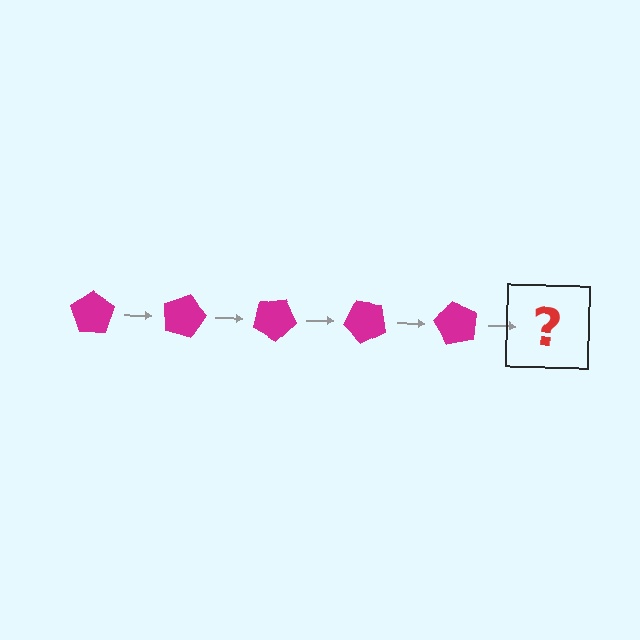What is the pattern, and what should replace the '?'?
The pattern is that the pentagon rotates 15 degrees each step. The '?' should be a magenta pentagon rotated 75 degrees.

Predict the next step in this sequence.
The next step is a magenta pentagon rotated 75 degrees.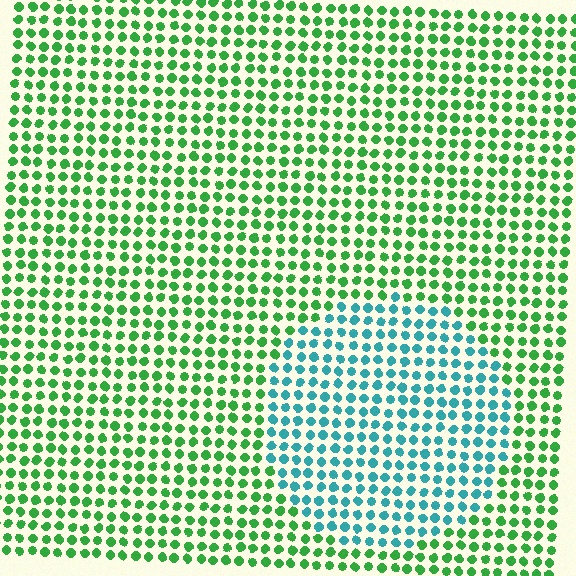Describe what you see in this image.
The image is filled with small green elements in a uniform arrangement. A circle-shaped region is visible where the elements are tinted to a slightly different hue, forming a subtle color boundary.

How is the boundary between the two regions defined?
The boundary is defined purely by a slight shift in hue (about 55 degrees). Spacing, size, and orientation are identical on both sides.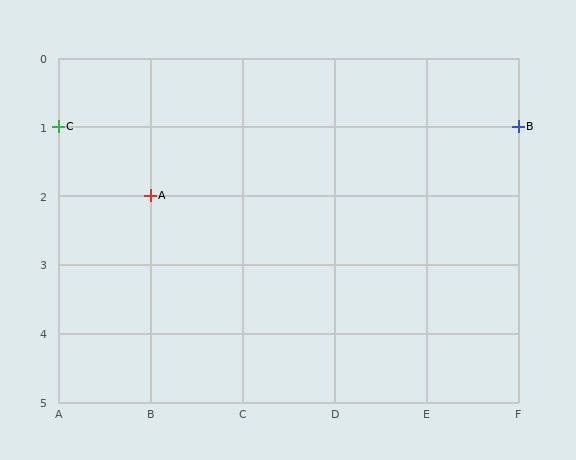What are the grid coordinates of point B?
Point B is at grid coordinates (F, 1).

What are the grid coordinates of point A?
Point A is at grid coordinates (B, 2).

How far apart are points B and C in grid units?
Points B and C are 5 columns apart.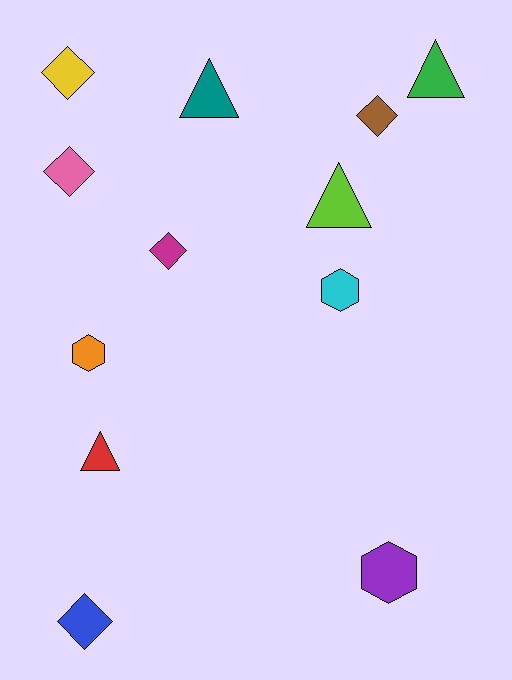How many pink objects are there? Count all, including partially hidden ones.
There is 1 pink object.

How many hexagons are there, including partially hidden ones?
There are 3 hexagons.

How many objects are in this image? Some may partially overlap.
There are 12 objects.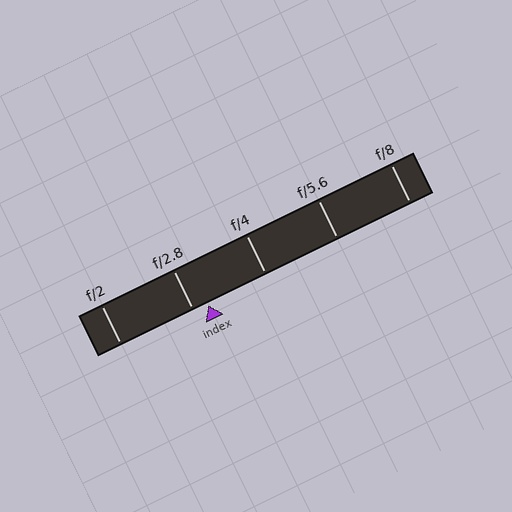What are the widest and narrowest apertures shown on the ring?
The widest aperture shown is f/2 and the narrowest is f/8.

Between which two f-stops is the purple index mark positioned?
The index mark is between f/2.8 and f/4.